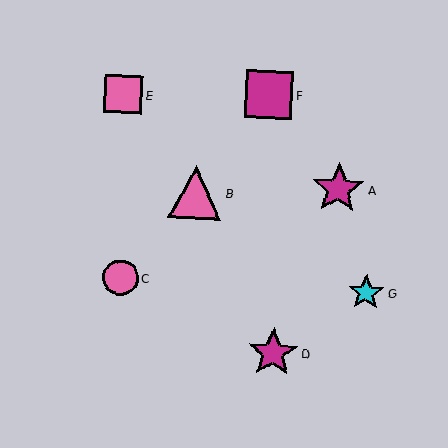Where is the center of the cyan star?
The center of the cyan star is at (366, 292).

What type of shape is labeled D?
Shape D is a magenta star.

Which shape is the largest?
The pink triangle (labeled B) is the largest.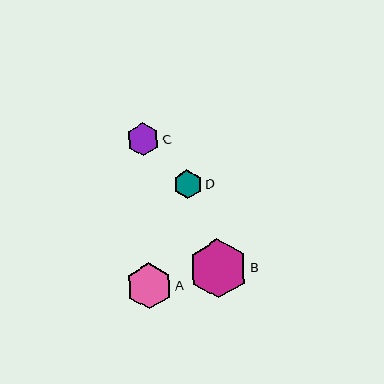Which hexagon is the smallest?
Hexagon D is the smallest with a size of approximately 28 pixels.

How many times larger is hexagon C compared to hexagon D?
Hexagon C is approximately 1.2 times the size of hexagon D.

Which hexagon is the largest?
Hexagon B is the largest with a size of approximately 59 pixels.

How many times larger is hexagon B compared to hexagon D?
Hexagon B is approximately 2.1 times the size of hexagon D.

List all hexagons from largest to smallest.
From largest to smallest: B, A, C, D.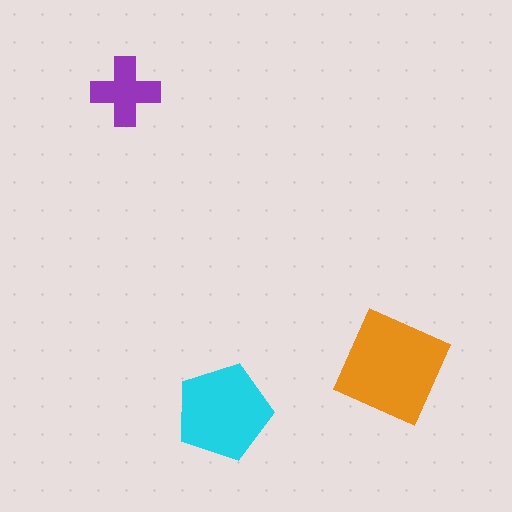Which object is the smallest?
The purple cross.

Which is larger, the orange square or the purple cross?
The orange square.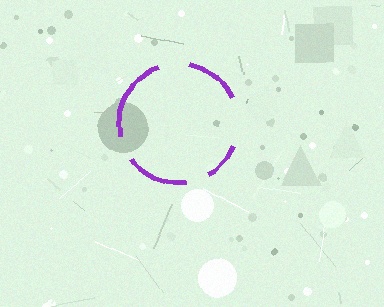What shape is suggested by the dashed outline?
The dashed outline suggests a circle.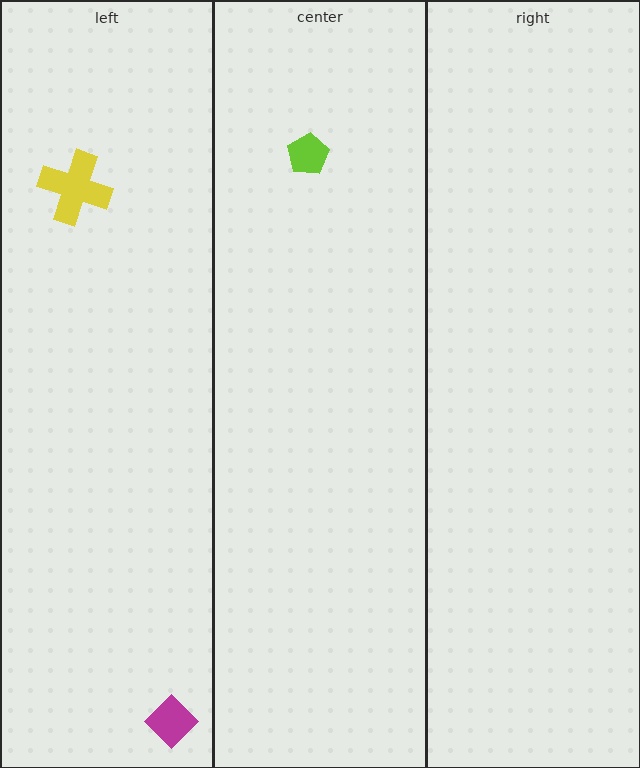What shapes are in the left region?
The magenta diamond, the yellow cross.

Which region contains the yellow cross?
The left region.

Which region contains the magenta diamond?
The left region.